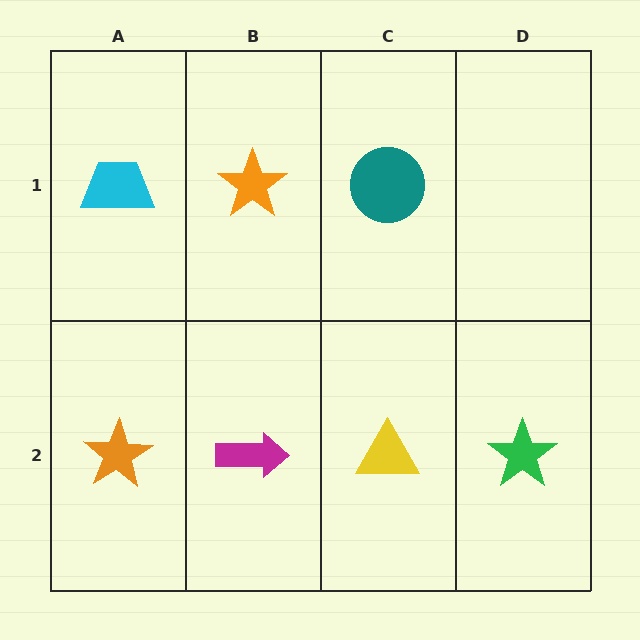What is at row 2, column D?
A green star.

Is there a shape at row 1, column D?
No, that cell is empty.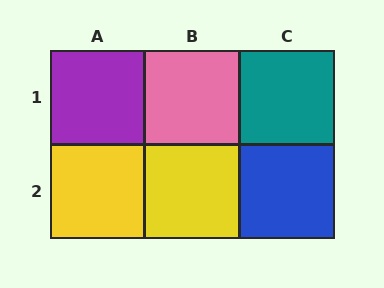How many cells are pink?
1 cell is pink.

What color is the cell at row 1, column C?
Teal.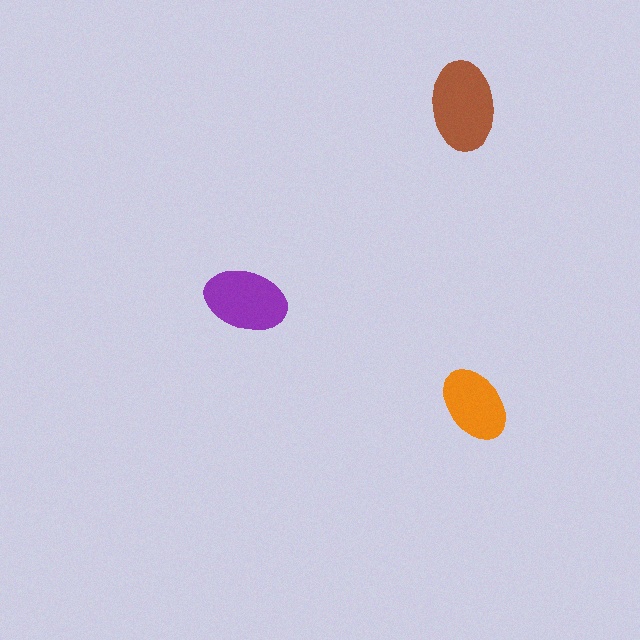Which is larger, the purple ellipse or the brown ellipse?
The brown one.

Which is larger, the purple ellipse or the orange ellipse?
The purple one.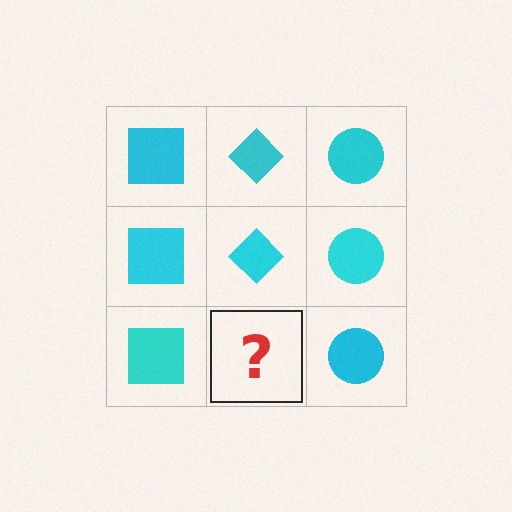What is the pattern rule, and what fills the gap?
The rule is that each column has a consistent shape. The gap should be filled with a cyan diamond.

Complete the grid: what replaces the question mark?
The question mark should be replaced with a cyan diamond.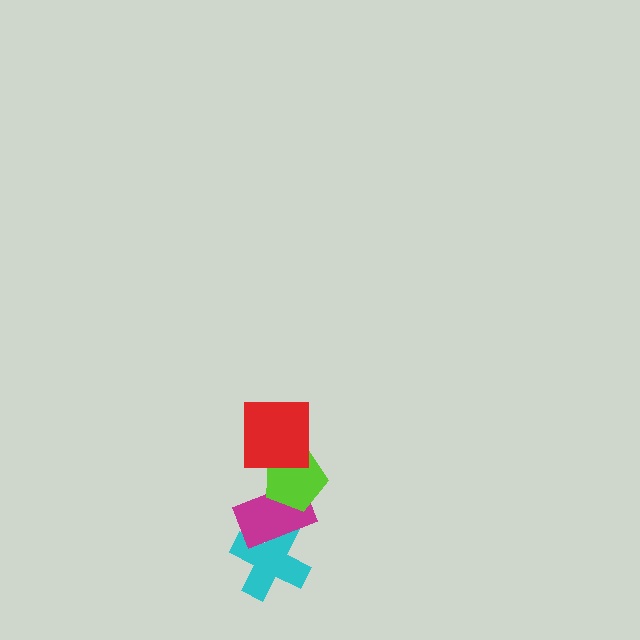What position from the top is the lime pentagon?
The lime pentagon is 2nd from the top.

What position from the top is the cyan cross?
The cyan cross is 4th from the top.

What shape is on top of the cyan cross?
The magenta rectangle is on top of the cyan cross.